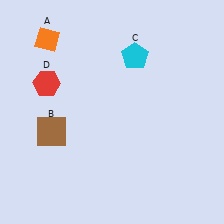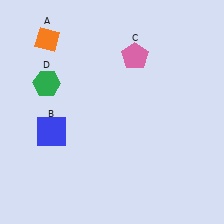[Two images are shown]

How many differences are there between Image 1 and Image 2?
There are 3 differences between the two images.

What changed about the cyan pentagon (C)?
In Image 1, C is cyan. In Image 2, it changed to pink.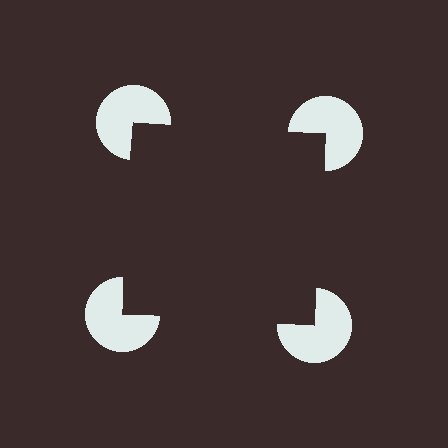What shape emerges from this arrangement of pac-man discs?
An illusory square — its edges are inferred from the aligned wedge cuts in the pac-man discs, not physically drawn.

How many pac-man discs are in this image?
There are 4 — one at each vertex of the illusory square.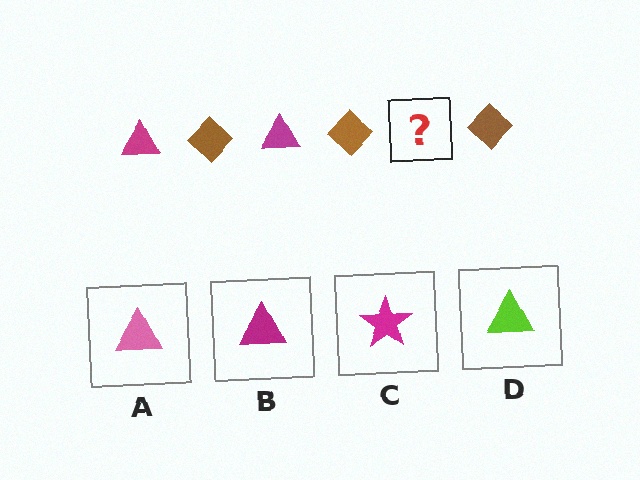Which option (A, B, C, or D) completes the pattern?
B.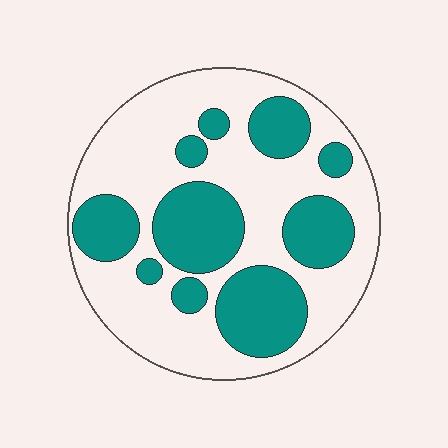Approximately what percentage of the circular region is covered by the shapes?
Approximately 35%.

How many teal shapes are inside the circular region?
10.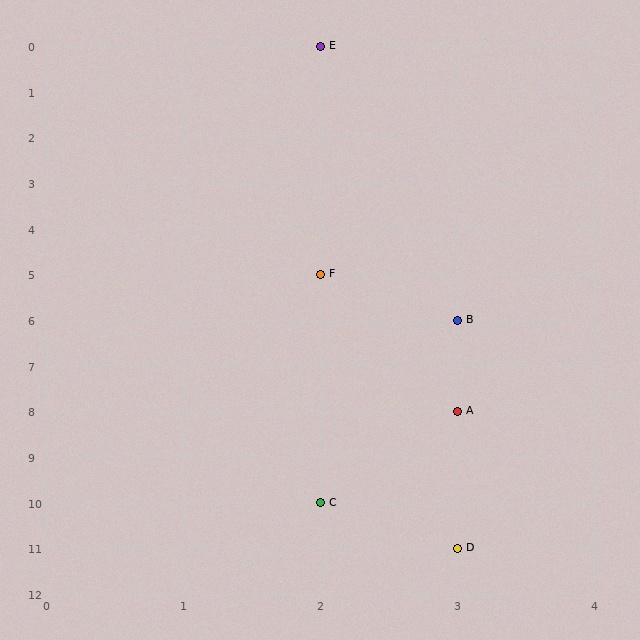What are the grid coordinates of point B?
Point B is at grid coordinates (3, 6).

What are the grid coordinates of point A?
Point A is at grid coordinates (3, 8).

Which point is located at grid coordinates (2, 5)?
Point F is at (2, 5).